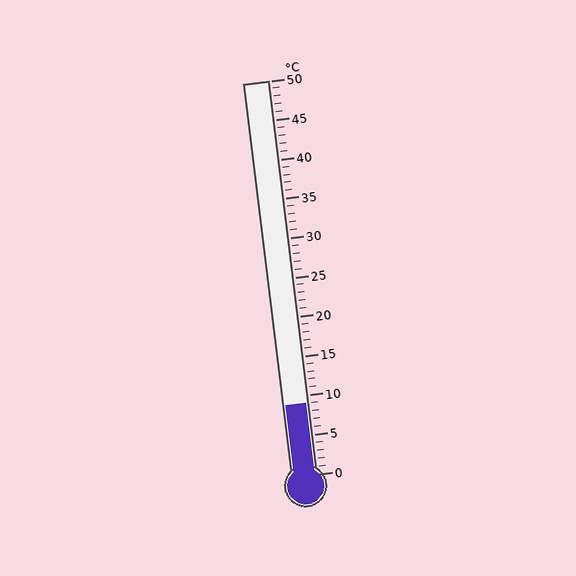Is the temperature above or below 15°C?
The temperature is below 15°C.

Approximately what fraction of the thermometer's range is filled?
The thermometer is filled to approximately 20% of its range.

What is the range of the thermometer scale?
The thermometer scale ranges from 0°C to 50°C.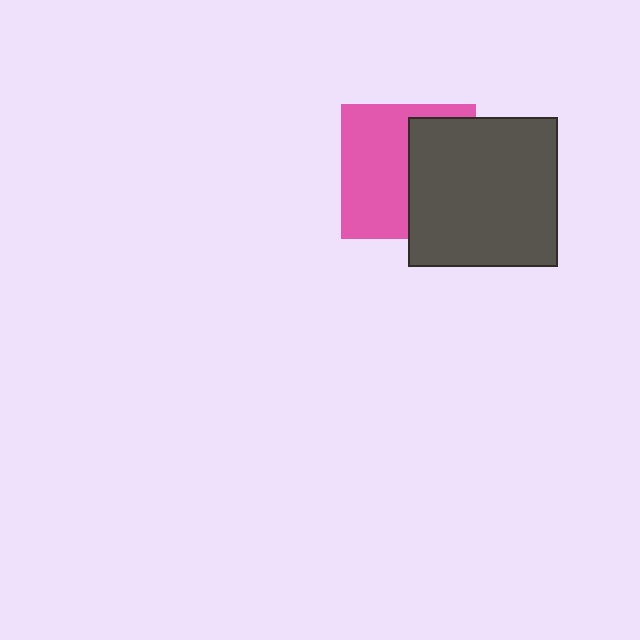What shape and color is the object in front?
The object in front is a dark gray square.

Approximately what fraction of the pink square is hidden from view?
Roughly 46% of the pink square is hidden behind the dark gray square.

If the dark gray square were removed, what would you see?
You would see the complete pink square.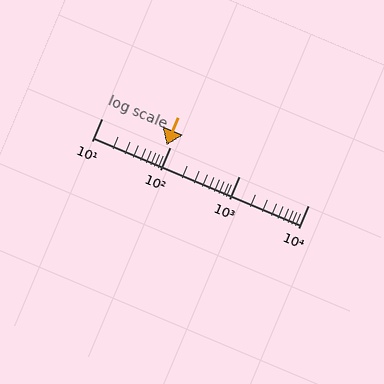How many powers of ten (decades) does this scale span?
The scale spans 3 decades, from 10 to 10000.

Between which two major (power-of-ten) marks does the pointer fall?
The pointer is between 10 and 100.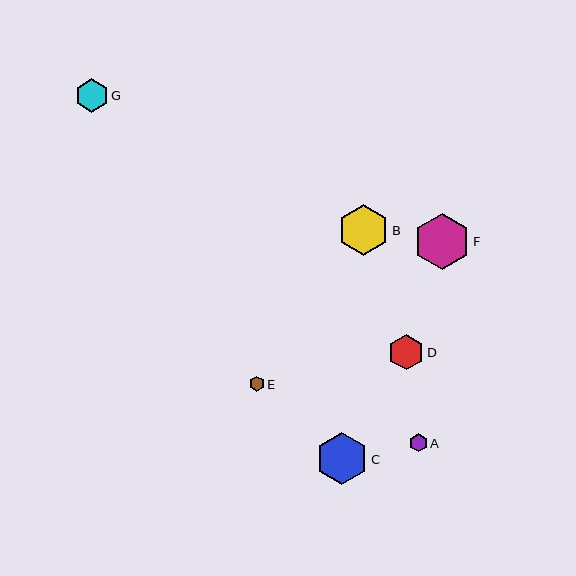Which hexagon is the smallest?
Hexagon E is the smallest with a size of approximately 15 pixels.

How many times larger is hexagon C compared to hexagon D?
Hexagon C is approximately 1.5 times the size of hexagon D.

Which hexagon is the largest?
Hexagon F is the largest with a size of approximately 56 pixels.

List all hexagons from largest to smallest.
From largest to smallest: F, C, B, D, G, A, E.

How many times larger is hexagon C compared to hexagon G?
Hexagon C is approximately 1.5 times the size of hexagon G.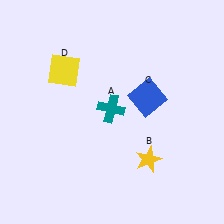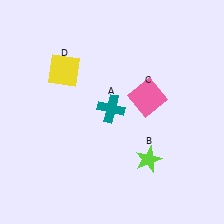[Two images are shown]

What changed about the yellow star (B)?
In Image 1, B is yellow. In Image 2, it changed to lime.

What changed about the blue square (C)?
In Image 1, C is blue. In Image 2, it changed to pink.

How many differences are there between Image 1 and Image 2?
There are 2 differences between the two images.